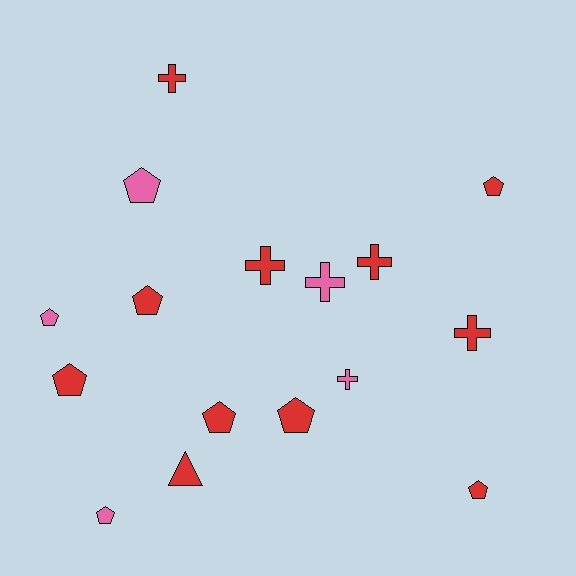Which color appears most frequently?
Red, with 11 objects.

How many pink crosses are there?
There are 2 pink crosses.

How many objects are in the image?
There are 16 objects.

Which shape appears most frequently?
Pentagon, with 9 objects.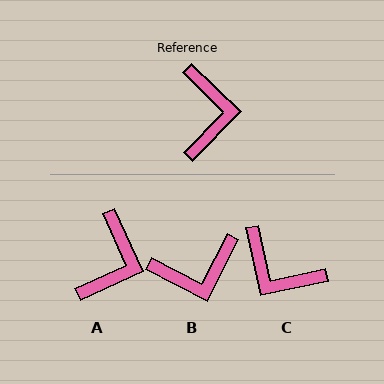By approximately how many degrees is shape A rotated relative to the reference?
Approximately 21 degrees clockwise.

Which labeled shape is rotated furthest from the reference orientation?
C, about 123 degrees away.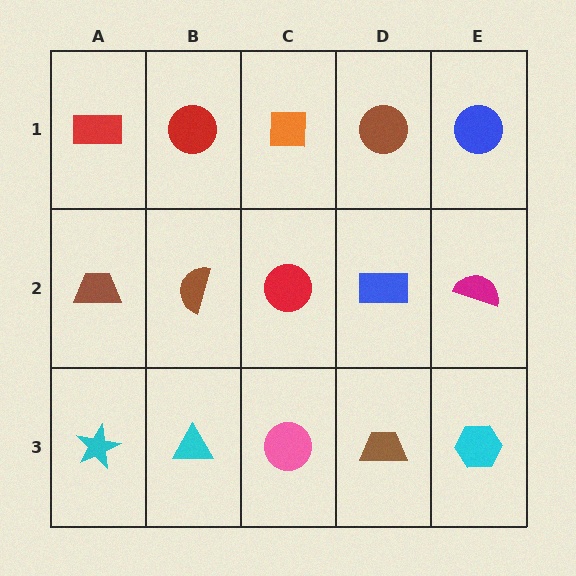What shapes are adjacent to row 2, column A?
A red rectangle (row 1, column A), a cyan star (row 3, column A), a brown semicircle (row 2, column B).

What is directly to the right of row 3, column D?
A cyan hexagon.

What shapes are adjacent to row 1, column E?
A magenta semicircle (row 2, column E), a brown circle (row 1, column D).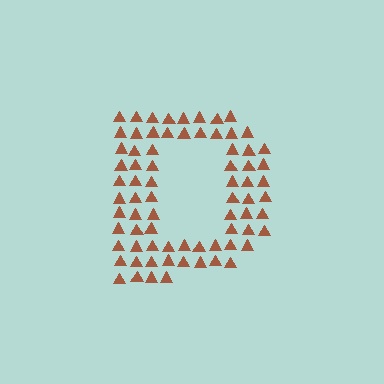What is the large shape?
The large shape is the letter D.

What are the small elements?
The small elements are triangles.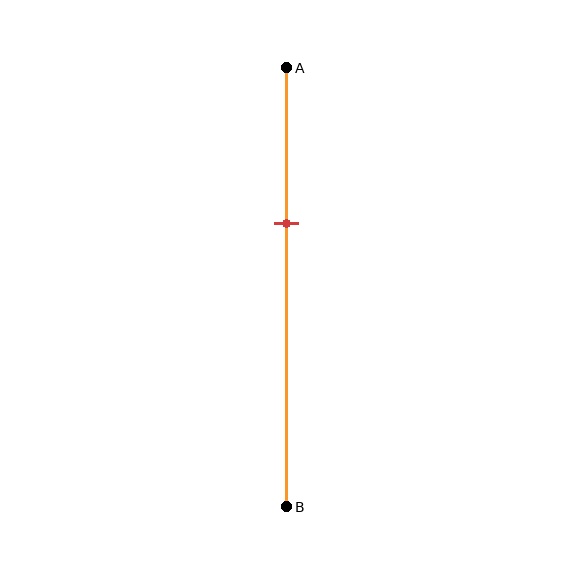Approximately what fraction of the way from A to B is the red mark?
The red mark is approximately 35% of the way from A to B.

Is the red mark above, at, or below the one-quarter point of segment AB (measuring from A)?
The red mark is below the one-quarter point of segment AB.